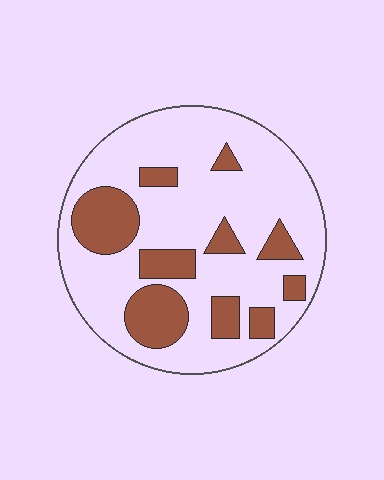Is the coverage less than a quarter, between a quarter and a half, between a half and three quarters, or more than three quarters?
Between a quarter and a half.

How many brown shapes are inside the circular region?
10.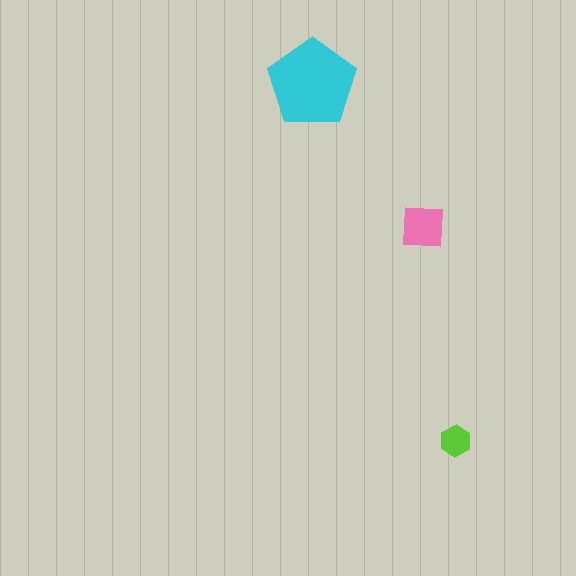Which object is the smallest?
The lime hexagon.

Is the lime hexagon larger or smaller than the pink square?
Smaller.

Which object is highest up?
The cyan pentagon is topmost.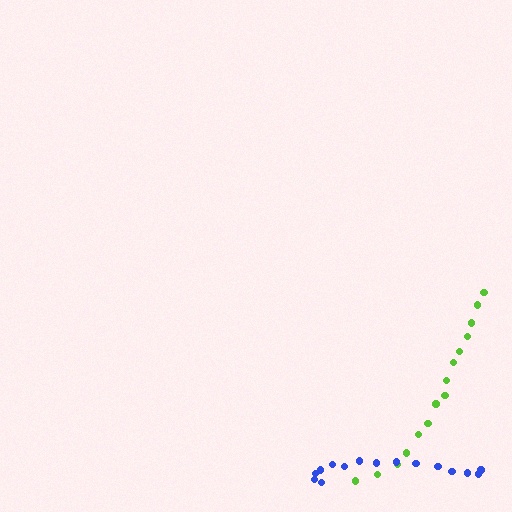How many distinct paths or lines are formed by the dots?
There are 2 distinct paths.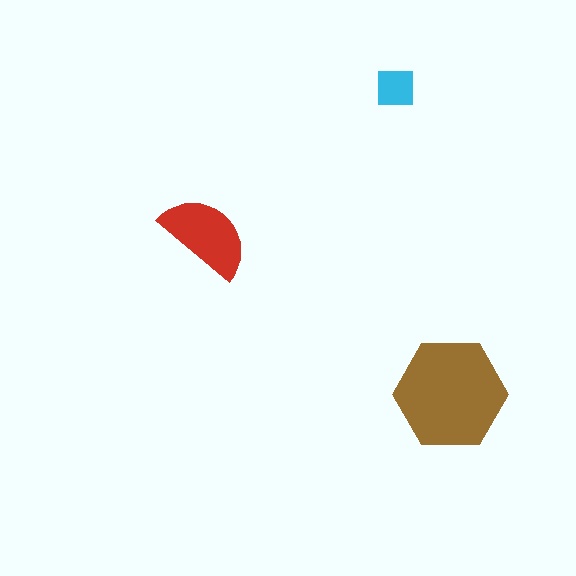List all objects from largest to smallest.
The brown hexagon, the red semicircle, the cyan square.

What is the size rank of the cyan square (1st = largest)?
3rd.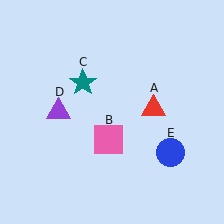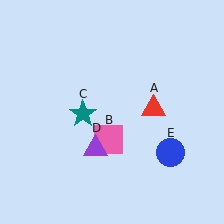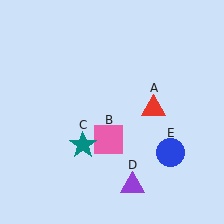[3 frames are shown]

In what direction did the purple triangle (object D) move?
The purple triangle (object D) moved down and to the right.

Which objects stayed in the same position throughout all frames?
Red triangle (object A) and pink square (object B) and blue circle (object E) remained stationary.